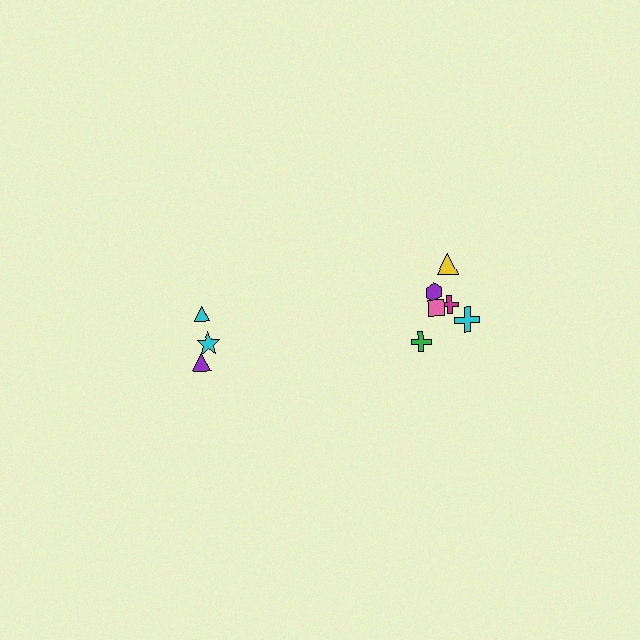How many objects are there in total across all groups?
There are 9 objects.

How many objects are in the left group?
There are 3 objects.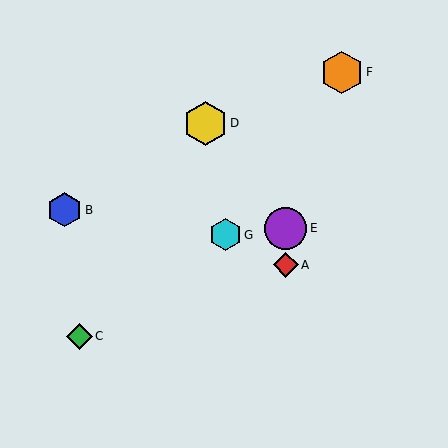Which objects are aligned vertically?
Objects A, E are aligned vertically.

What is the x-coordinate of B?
Object B is at x≈65.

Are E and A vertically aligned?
Yes, both are at x≈286.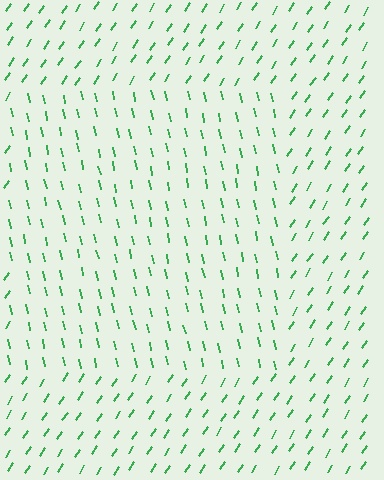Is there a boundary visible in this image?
Yes, there is a texture boundary formed by a change in line orientation.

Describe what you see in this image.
The image is filled with small green line segments. A rectangle region in the image has lines oriented differently from the surrounding lines, creating a visible texture boundary.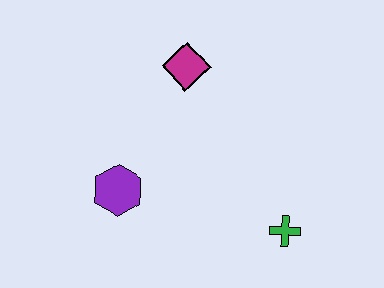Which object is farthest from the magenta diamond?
The green cross is farthest from the magenta diamond.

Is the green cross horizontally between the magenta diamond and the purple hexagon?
No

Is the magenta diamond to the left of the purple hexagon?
No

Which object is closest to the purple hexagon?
The magenta diamond is closest to the purple hexagon.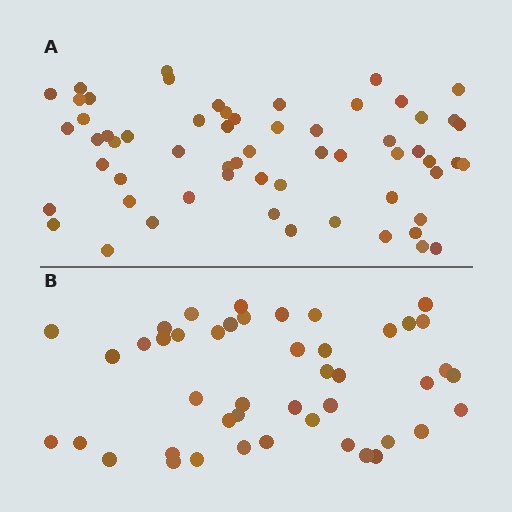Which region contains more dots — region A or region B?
Region A (the top region) has more dots.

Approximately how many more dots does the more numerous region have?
Region A has approximately 15 more dots than region B.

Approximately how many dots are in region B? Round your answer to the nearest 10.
About 40 dots. (The exact count is 45, which rounds to 40.)